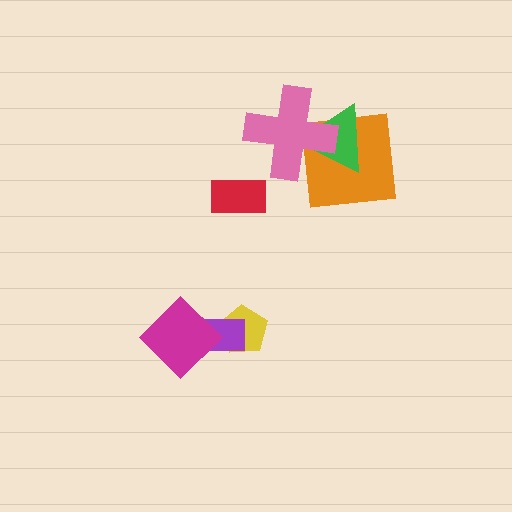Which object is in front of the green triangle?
The pink cross is in front of the green triangle.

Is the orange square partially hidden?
Yes, it is partially covered by another shape.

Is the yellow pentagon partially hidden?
Yes, it is partially covered by another shape.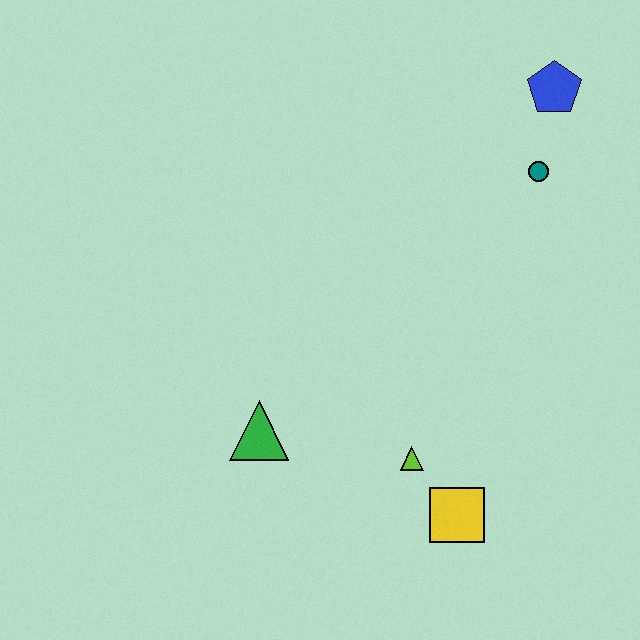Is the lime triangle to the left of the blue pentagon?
Yes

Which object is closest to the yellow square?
The lime triangle is closest to the yellow square.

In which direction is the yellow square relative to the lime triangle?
The yellow square is below the lime triangle.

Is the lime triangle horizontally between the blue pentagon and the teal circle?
No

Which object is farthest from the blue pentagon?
The green triangle is farthest from the blue pentagon.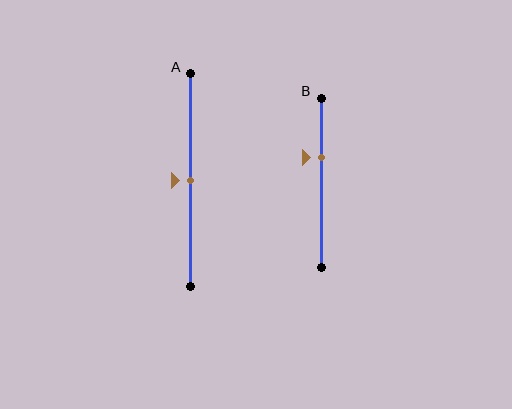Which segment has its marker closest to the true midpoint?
Segment A has its marker closest to the true midpoint.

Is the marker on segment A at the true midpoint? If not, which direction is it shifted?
Yes, the marker on segment A is at the true midpoint.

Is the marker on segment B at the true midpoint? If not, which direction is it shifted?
No, the marker on segment B is shifted upward by about 15% of the segment length.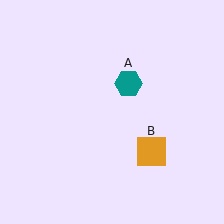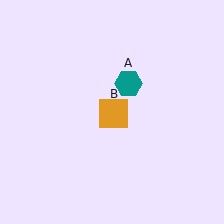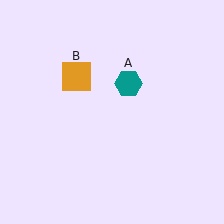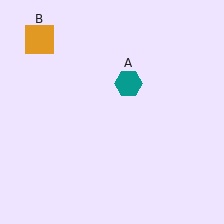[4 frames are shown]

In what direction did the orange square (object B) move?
The orange square (object B) moved up and to the left.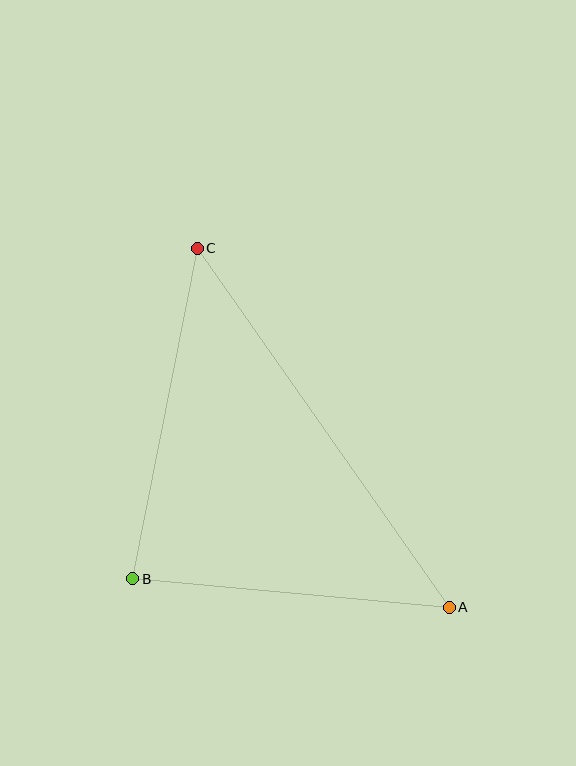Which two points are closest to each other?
Points A and B are closest to each other.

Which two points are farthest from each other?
Points A and C are farthest from each other.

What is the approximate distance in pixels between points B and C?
The distance between B and C is approximately 337 pixels.